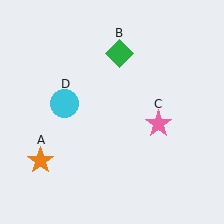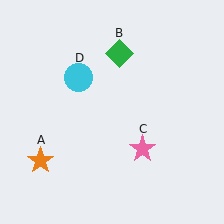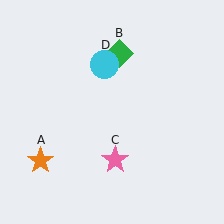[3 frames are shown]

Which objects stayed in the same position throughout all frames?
Orange star (object A) and green diamond (object B) remained stationary.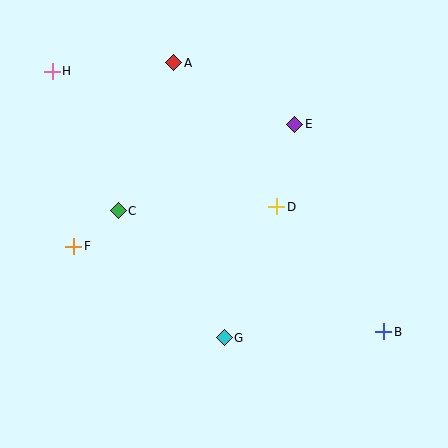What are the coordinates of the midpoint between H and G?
The midpoint between H and G is at (138, 205).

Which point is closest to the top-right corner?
Point E is closest to the top-right corner.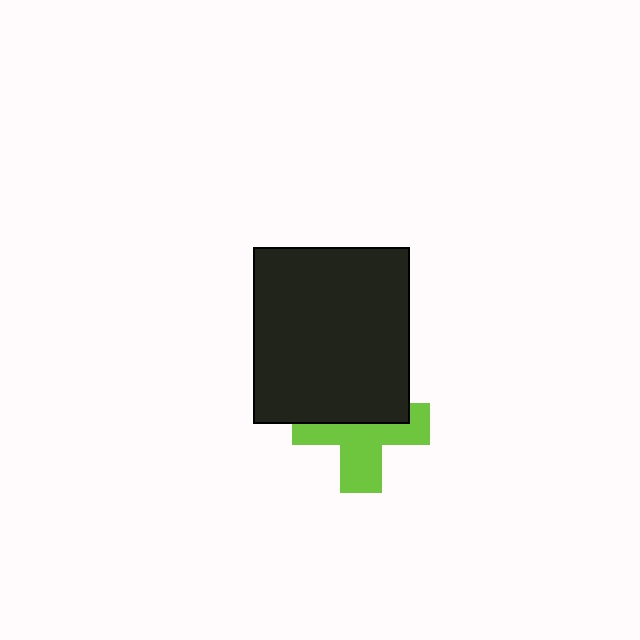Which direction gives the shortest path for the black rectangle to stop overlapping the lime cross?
Moving up gives the shortest separation.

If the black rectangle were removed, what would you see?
You would see the complete lime cross.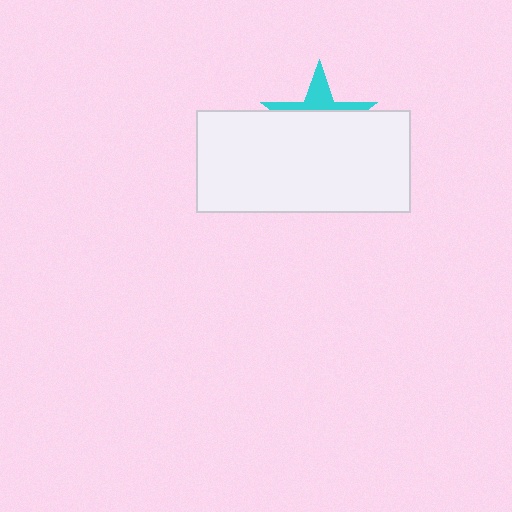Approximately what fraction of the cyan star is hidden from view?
Roughly 67% of the cyan star is hidden behind the white rectangle.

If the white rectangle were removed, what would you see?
You would see the complete cyan star.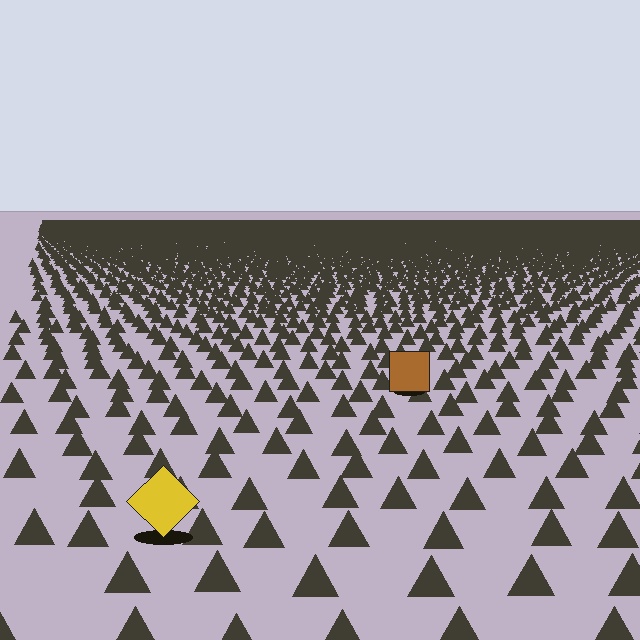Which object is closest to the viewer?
The yellow diamond is closest. The texture marks near it are larger and more spread out.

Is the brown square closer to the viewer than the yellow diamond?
No. The yellow diamond is closer — you can tell from the texture gradient: the ground texture is coarser near it.